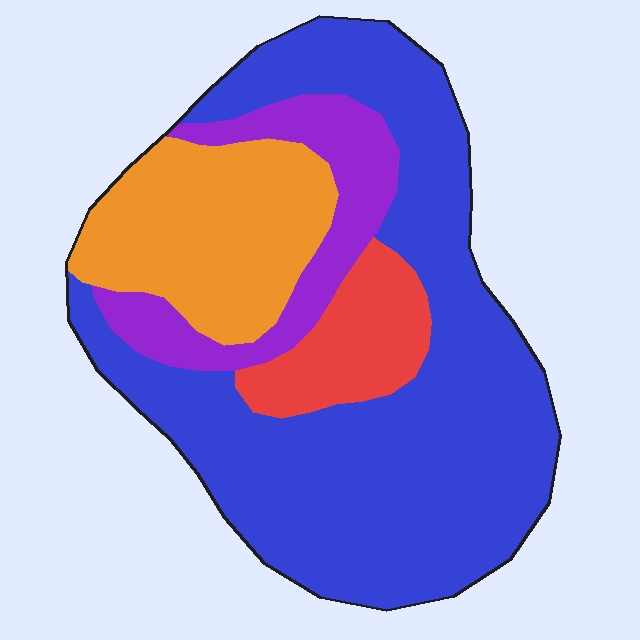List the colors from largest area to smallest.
From largest to smallest: blue, orange, purple, red.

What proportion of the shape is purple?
Purple takes up about one eighth (1/8) of the shape.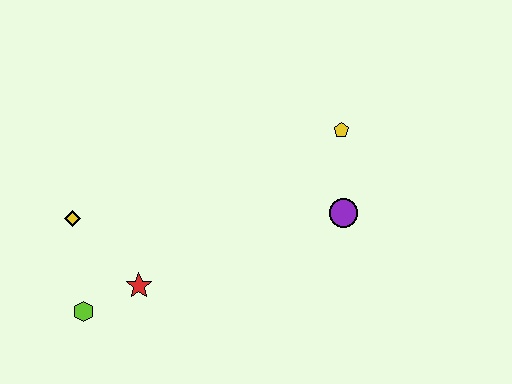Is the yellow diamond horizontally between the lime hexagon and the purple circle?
No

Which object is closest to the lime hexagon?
The red star is closest to the lime hexagon.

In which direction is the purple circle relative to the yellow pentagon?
The purple circle is below the yellow pentagon.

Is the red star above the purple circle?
No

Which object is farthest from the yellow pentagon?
The lime hexagon is farthest from the yellow pentagon.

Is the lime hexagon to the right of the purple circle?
No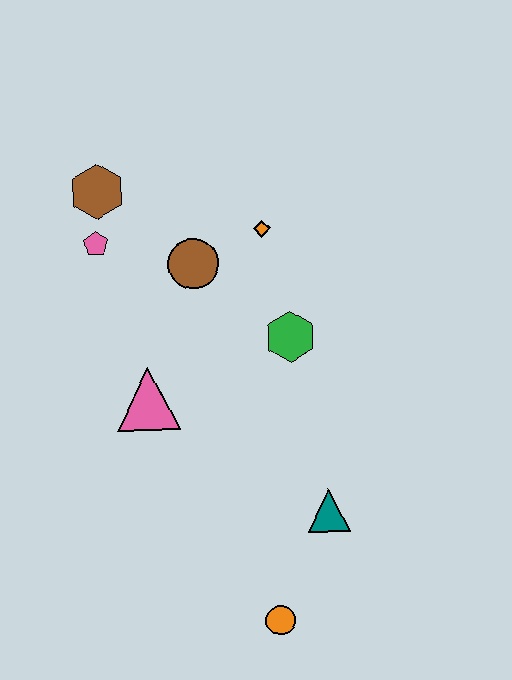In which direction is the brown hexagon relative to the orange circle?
The brown hexagon is above the orange circle.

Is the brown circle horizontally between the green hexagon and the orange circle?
No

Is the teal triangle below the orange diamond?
Yes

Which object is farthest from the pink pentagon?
The orange circle is farthest from the pink pentagon.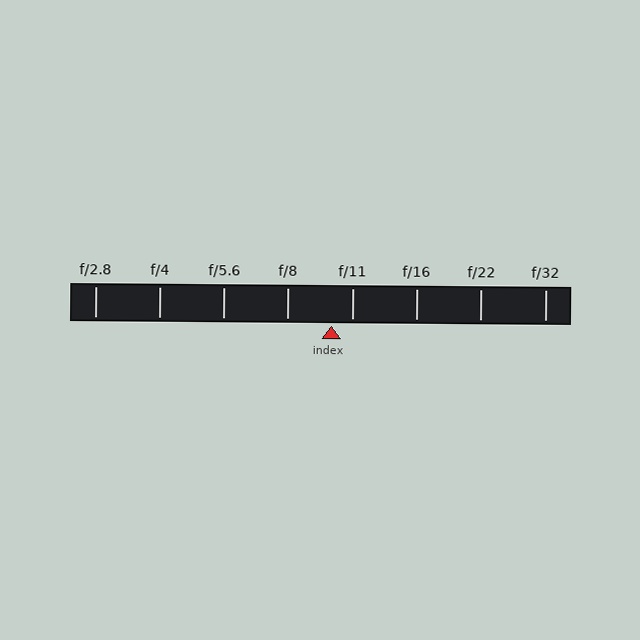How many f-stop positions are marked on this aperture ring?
There are 8 f-stop positions marked.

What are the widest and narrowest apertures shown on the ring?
The widest aperture shown is f/2.8 and the narrowest is f/32.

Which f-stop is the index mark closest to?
The index mark is closest to f/11.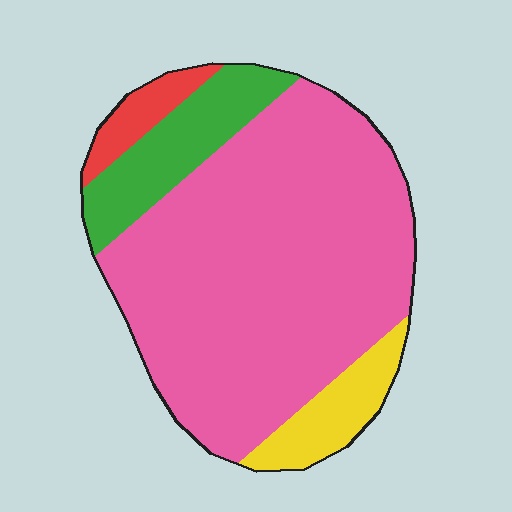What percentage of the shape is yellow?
Yellow takes up less than a sixth of the shape.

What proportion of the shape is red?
Red covers 5% of the shape.